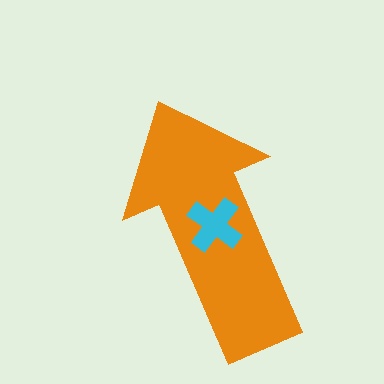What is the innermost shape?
The cyan cross.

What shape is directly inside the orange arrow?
The cyan cross.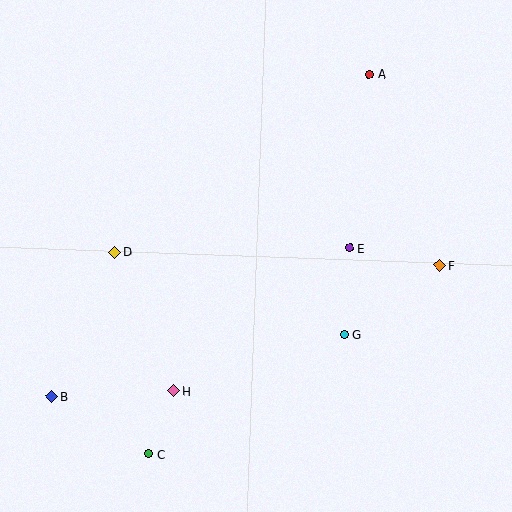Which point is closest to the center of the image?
Point E at (350, 248) is closest to the center.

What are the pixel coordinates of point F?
Point F is at (440, 265).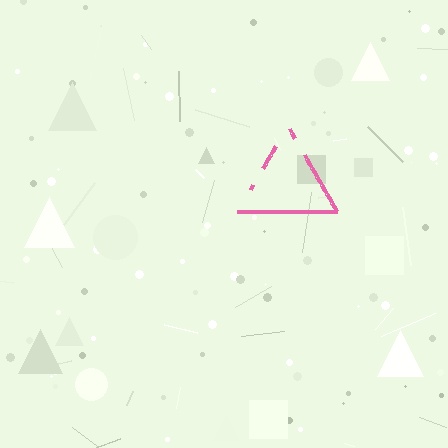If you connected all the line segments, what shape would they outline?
They would outline a triangle.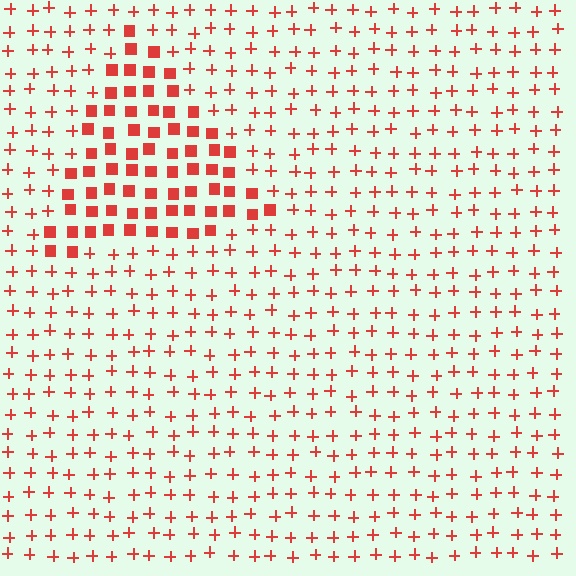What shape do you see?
I see a triangle.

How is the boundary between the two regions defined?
The boundary is defined by a change in element shape: squares inside vs. plus signs outside. All elements share the same color and spacing.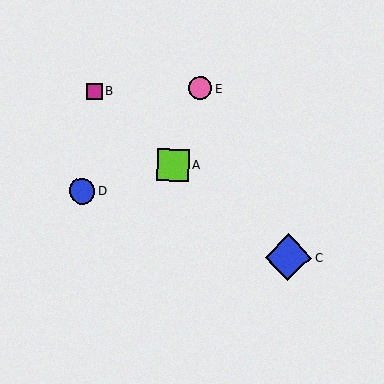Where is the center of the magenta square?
The center of the magenta square is at (94, 91).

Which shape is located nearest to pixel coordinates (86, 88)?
The magenta square (labeled B) at (94, 91) is nearest to that location.